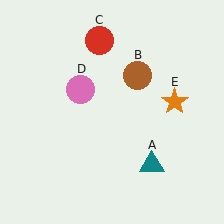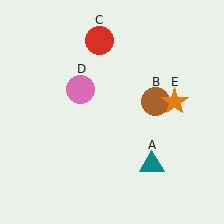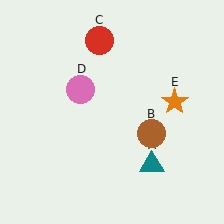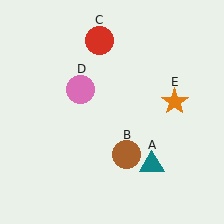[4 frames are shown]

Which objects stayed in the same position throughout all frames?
Teal triangle (object A) and red circle (object C) and pink circle (object D) and orange star (object E) remained stationary.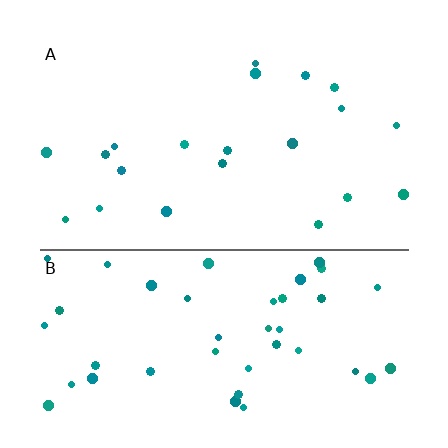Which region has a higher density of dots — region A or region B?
B (the bottom).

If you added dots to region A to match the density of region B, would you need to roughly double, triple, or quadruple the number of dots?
Approximately double.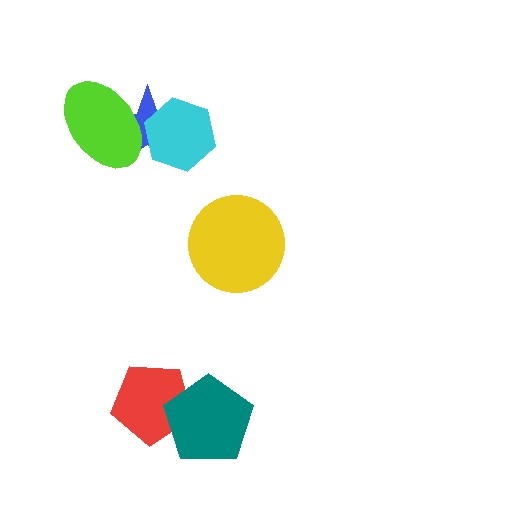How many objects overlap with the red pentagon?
1 object overlaps with the red pentagon.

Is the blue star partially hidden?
Yes, it is partially covered by another shape.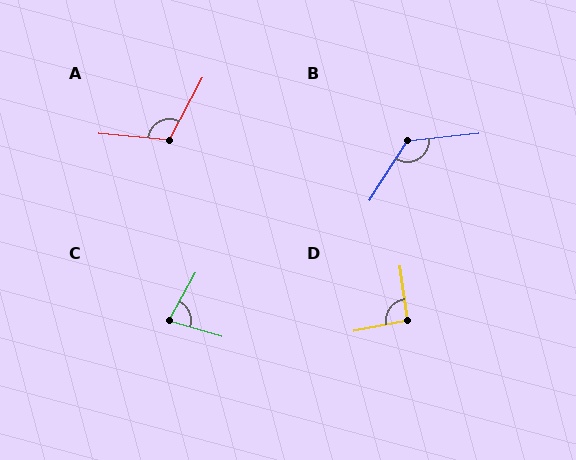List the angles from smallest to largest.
C (77°), D (93°), A (113°), B (128°).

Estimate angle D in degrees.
Approximately 93 degrees.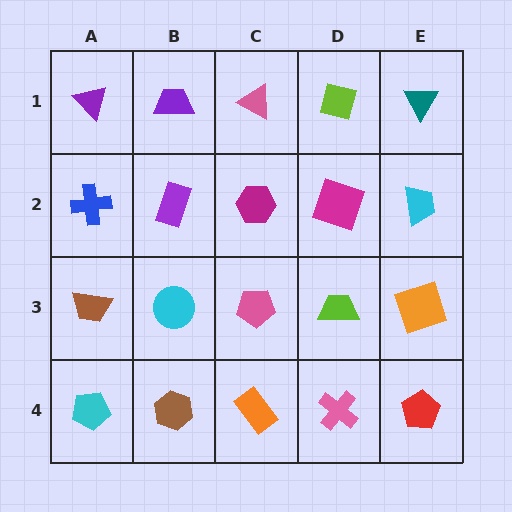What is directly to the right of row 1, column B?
A pink triangle.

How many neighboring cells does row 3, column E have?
3.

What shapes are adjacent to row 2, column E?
A teal triangle (row 1, column E), an orange square (row 3, column E), a magenta square (row 2, column D).